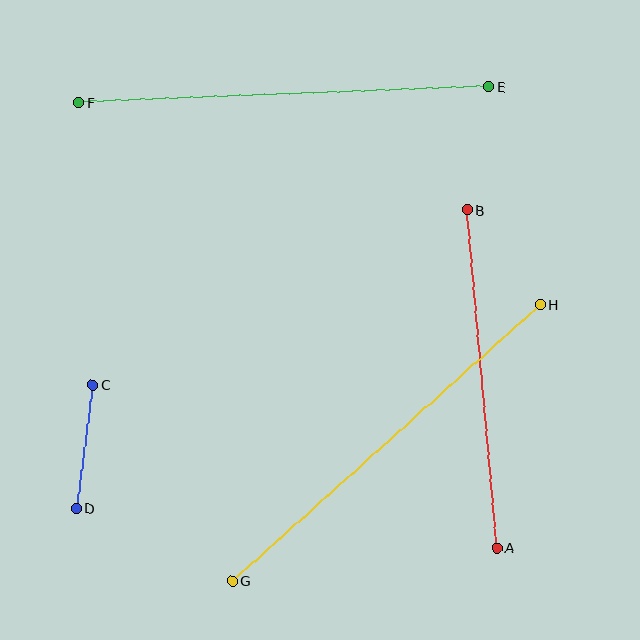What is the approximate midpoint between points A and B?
The midpoint is at approximately (482, 379) pixels.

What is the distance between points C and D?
The distance is approximately 124 pixels.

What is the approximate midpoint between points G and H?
The midpoint is at approximately (386, 443) pixels.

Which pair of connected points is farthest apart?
Points G and H are farthest apart.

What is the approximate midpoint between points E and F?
The midpoint is at approximately (284, 95) pixels.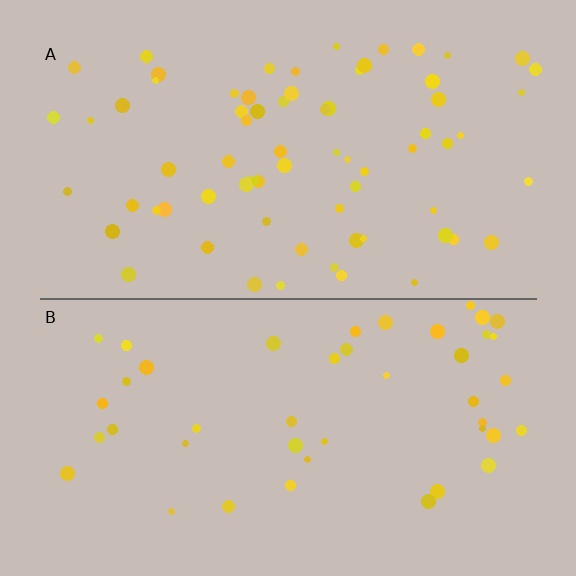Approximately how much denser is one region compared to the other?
Approximately 1.6× — region A over region B.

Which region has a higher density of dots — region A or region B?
A (the top).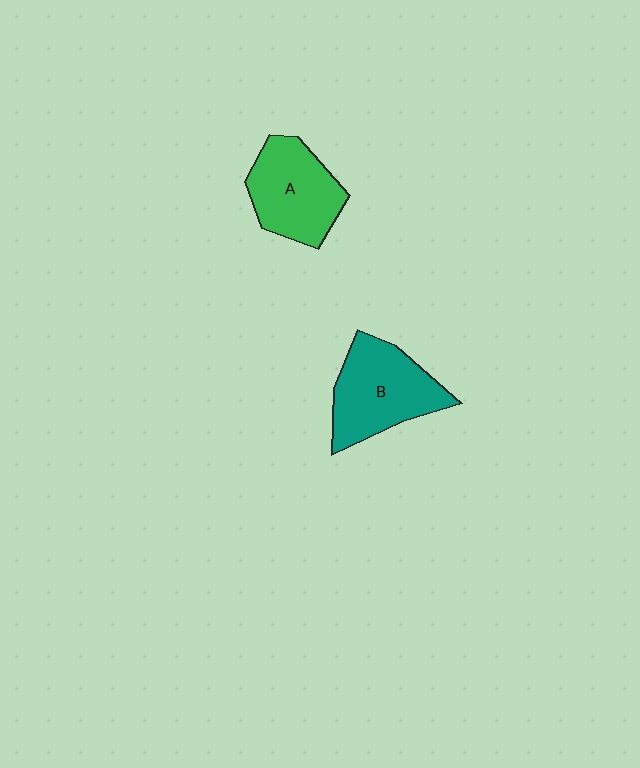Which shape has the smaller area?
Shape A (green).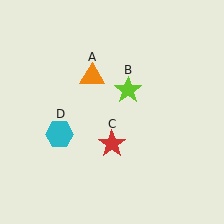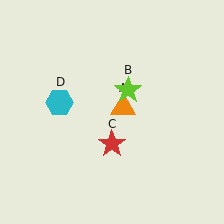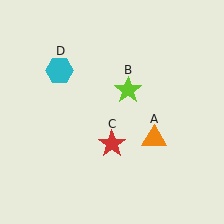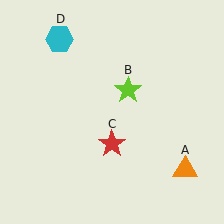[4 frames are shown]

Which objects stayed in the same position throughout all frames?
Lime star (object B) and red star (object C) remained stationary.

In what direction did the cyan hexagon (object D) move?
The cyan hexagon (object D) moved up.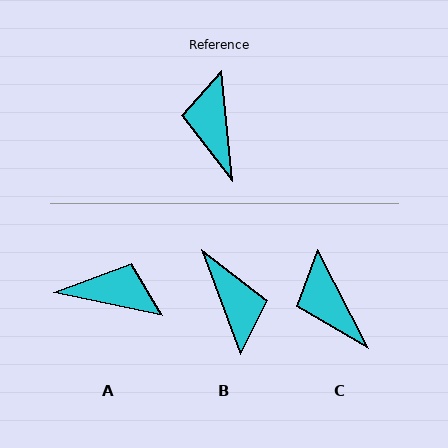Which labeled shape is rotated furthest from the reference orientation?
B, about 165 degrees away.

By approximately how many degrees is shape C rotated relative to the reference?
Approximately 22 degrees counter-clockwise.